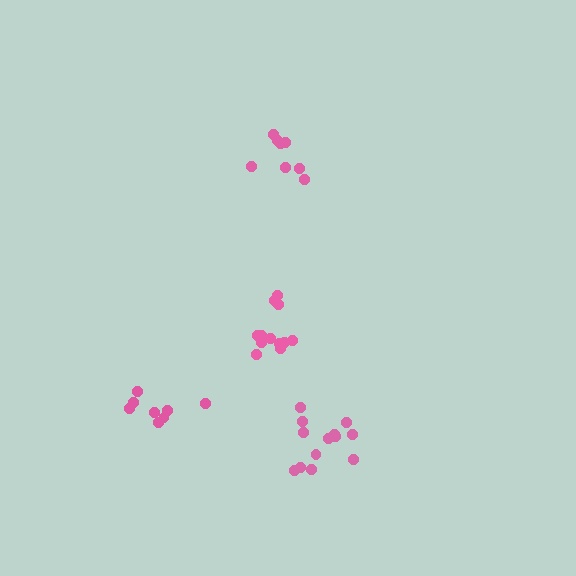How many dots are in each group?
Group 1: 8 dots, Group 2: 12 dots, Group 3: 8 dots, Group 4: 13 dots (41 total).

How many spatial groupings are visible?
There are 4 spatial groupings.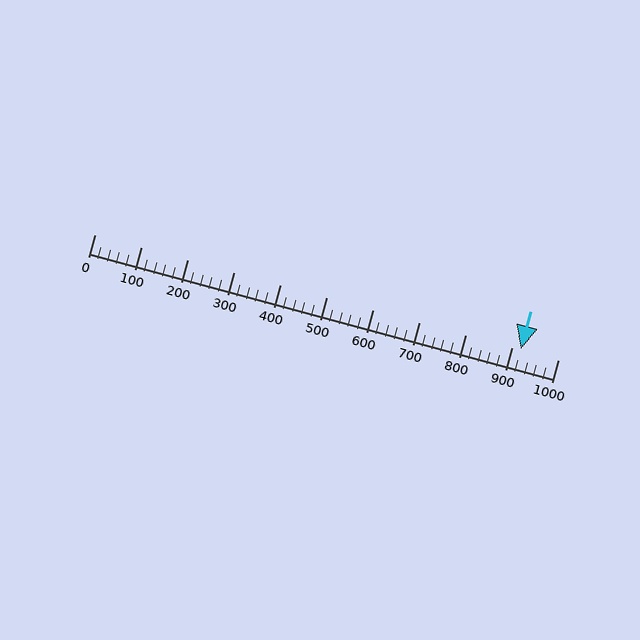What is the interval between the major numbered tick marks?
The major tick marks are spaced 100 units apart.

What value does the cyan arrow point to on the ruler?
The cyan arrow points to approximately 920.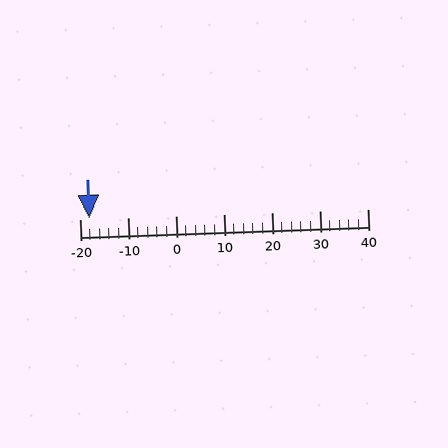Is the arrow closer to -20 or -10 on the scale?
The arrow is closer to -20.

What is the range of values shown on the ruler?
The ruler shows values from -20 to 40.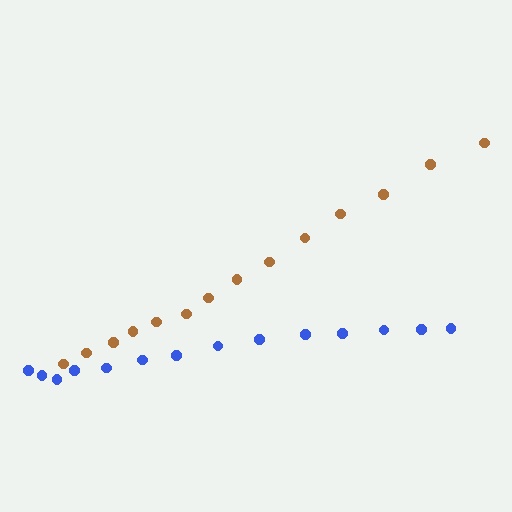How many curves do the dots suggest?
There are 2 distinct paths.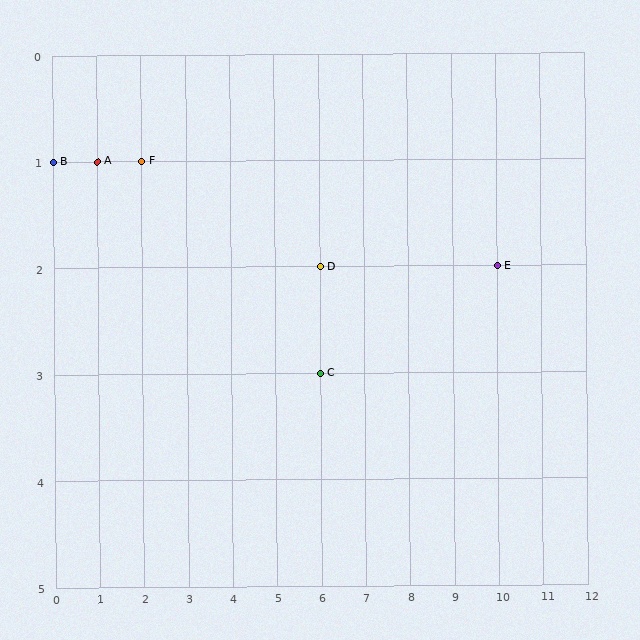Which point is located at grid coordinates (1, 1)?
Point A is at (1, 1).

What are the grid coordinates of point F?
Point F is at grid coordinates (2, 1).